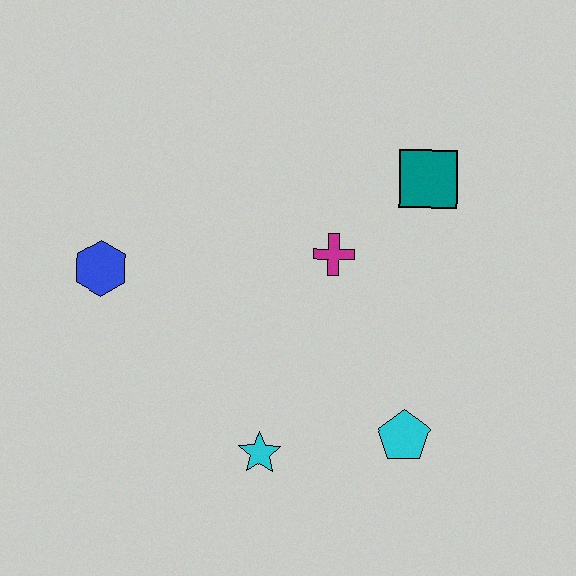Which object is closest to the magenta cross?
The teal square is closest to the magenta cross.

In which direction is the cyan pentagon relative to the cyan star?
The cyan pentagon is to the right of the cyan star.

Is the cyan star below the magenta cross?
Yes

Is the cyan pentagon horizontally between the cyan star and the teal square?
Yes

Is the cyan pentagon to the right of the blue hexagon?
Yes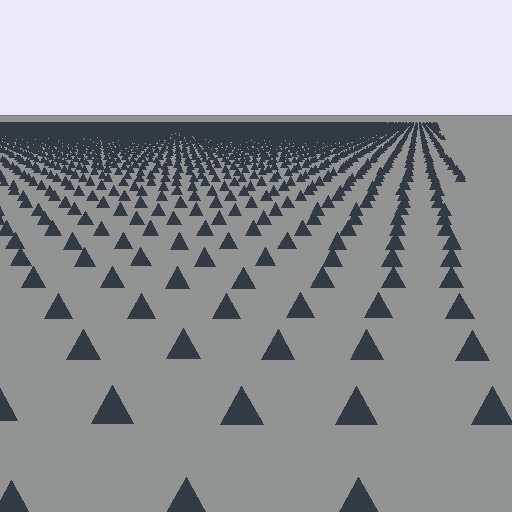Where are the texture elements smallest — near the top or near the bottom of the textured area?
Near the top.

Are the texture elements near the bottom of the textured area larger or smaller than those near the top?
Larger. Near the bottom, elements are closer to the viewer and appear at a bigger on-screen size.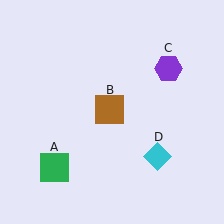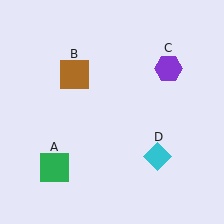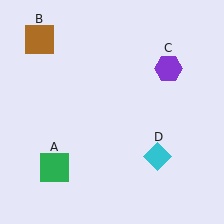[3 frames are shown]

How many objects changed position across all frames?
1 object changed position: brown square (object B).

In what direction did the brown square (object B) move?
The brown square (object B) moved up and to the left.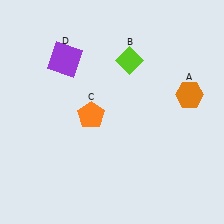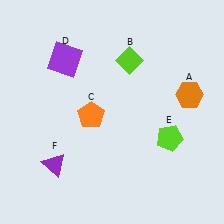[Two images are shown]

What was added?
A lime pentagon (E), a purple triangle (F) were added in Image 2.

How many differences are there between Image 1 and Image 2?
There are 2 differences between the two images.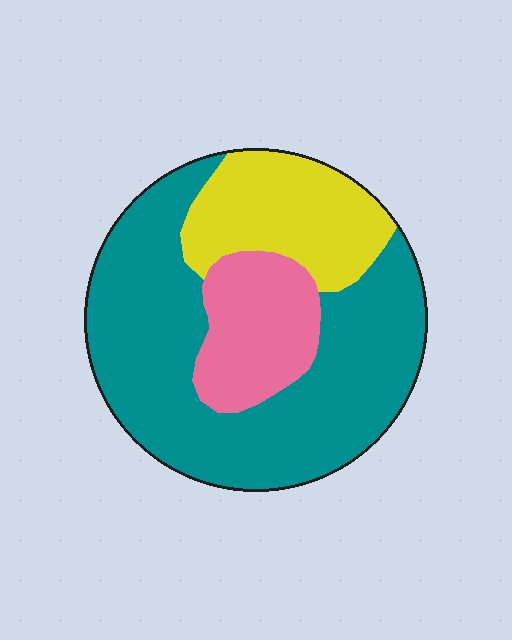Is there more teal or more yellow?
Teal.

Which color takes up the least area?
Pink, at roughly 15%.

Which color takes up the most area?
Teal, at roughly 60%.